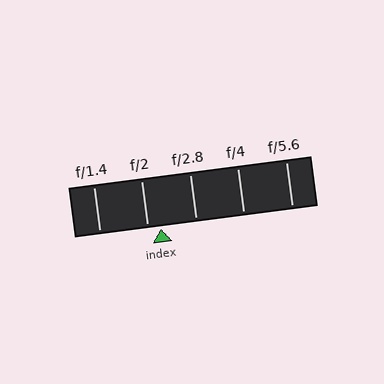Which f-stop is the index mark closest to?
The index mark is closest to f/2.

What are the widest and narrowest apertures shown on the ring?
The widest aperture shown is f/1.4 and the narrowest is f/5.6.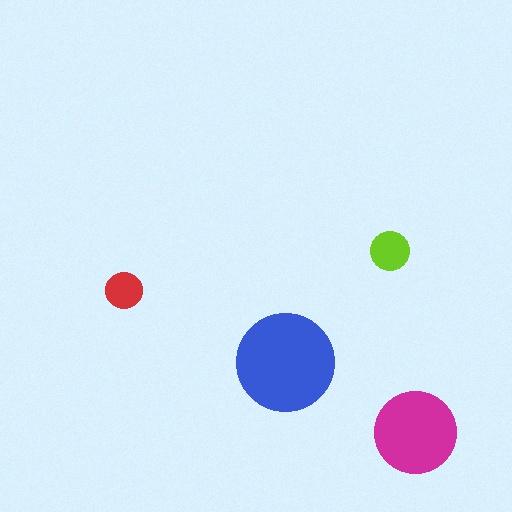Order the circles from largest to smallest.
the blue one, the magenta one, the lime one, the red one.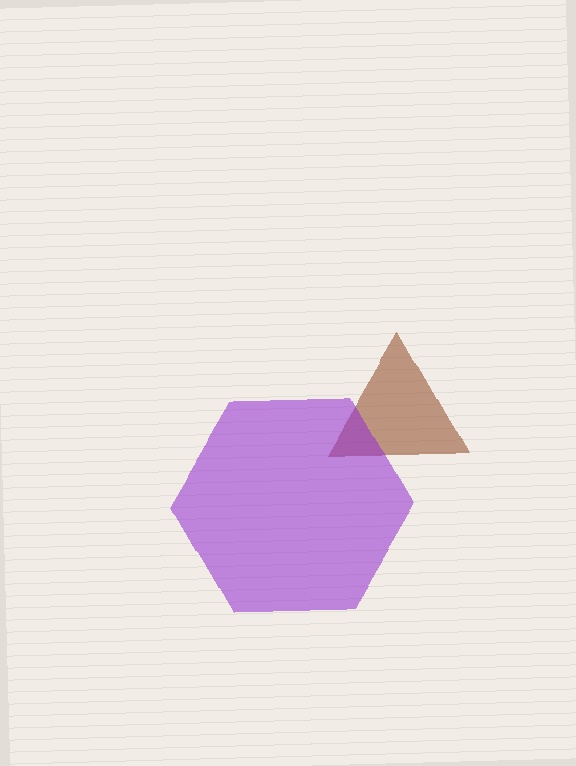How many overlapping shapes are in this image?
There are 2 overlapping shapes in the image.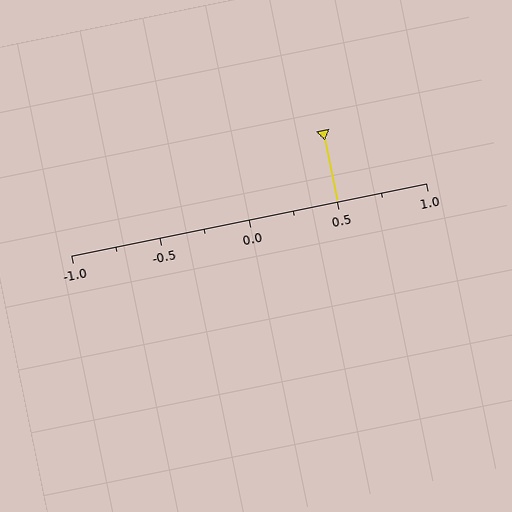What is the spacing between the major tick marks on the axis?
The major ticks are spaced 0.5 apart.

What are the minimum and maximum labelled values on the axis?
The axis runs from -1.0 to 1.0.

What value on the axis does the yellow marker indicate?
The marker indicates approximately 0.5.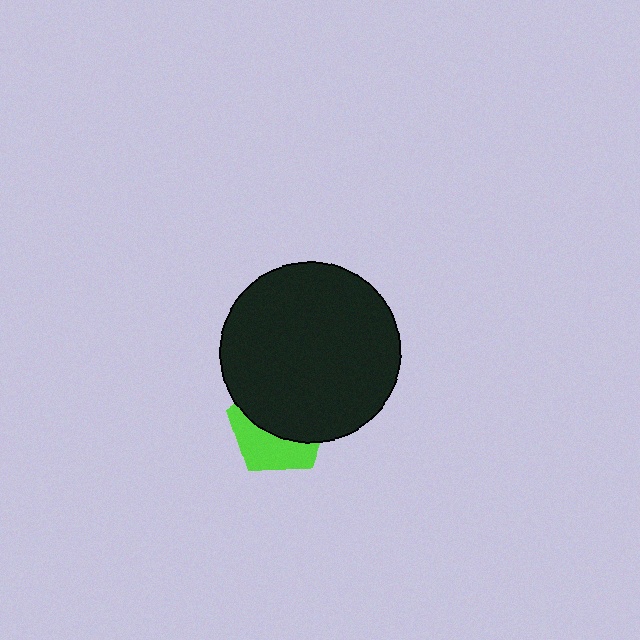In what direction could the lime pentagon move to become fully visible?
The lime pentagon could move down. That would shift it out from behind the black circle entirely.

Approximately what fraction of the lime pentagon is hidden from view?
Roughly 59% of the lime pentagon is hidden behind the black circle.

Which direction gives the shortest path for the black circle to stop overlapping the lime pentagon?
Moving up gives the shortest separation.